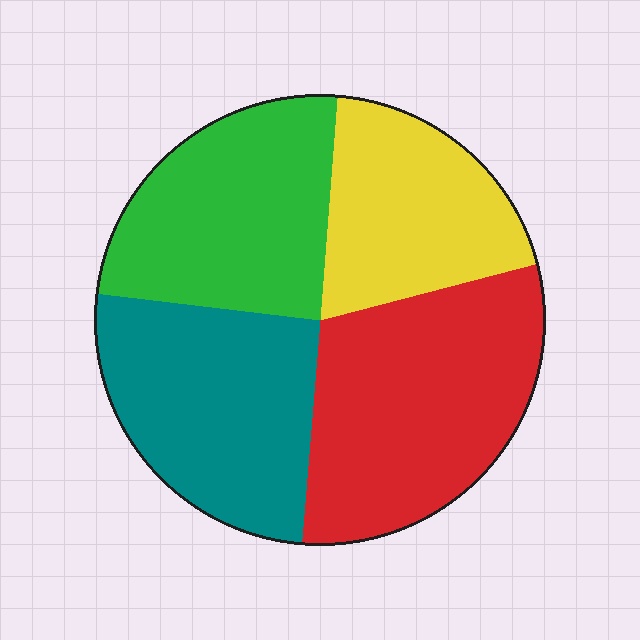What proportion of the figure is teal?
Teal covers about 25% of the figure.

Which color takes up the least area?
Yellow, at roughly 20%.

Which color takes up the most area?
Red, at roughly 30%.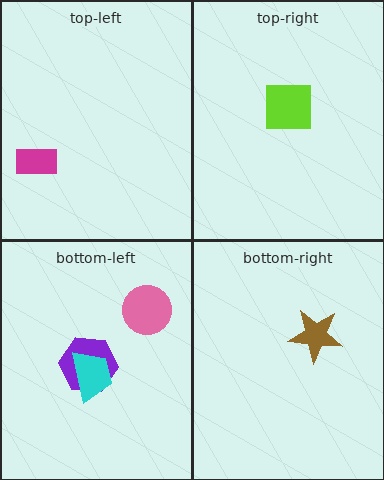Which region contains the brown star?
The bottom-right region.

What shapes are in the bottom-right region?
The brown star.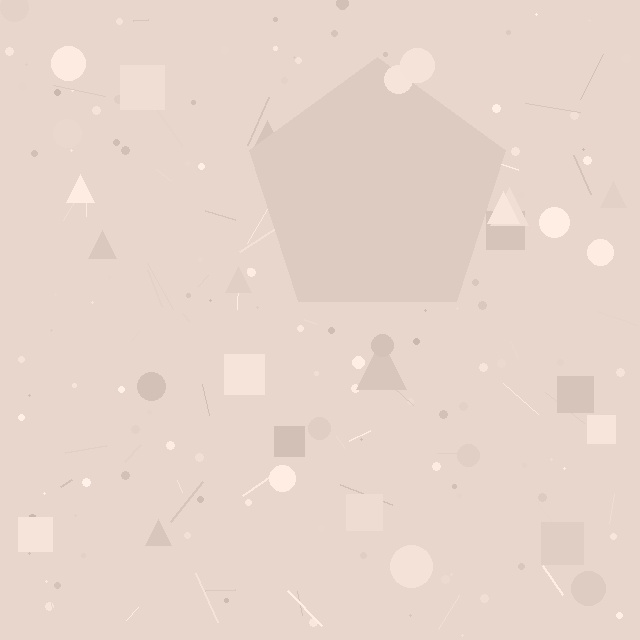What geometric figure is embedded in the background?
A pentagon is embedded in the background.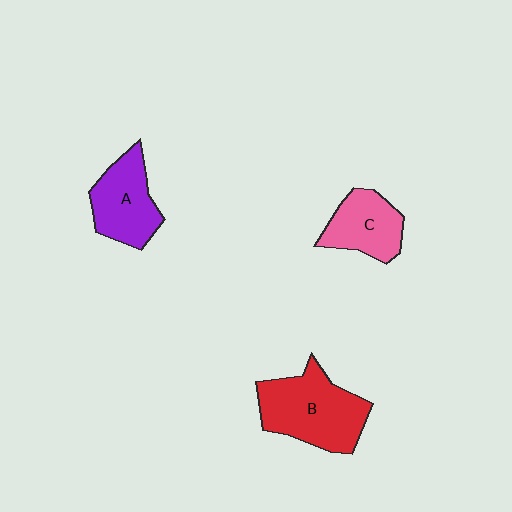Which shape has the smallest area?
Shape C (pink).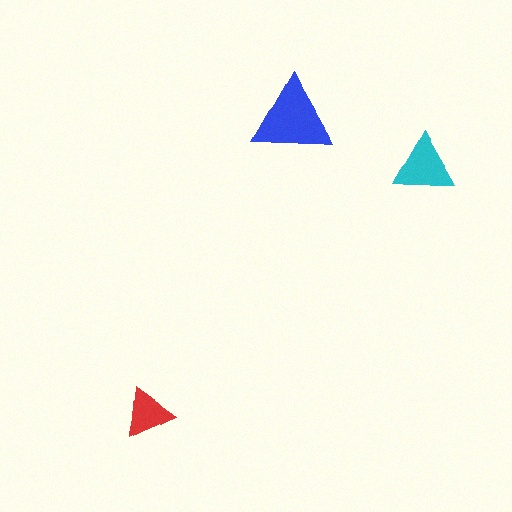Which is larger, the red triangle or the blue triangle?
The blue one.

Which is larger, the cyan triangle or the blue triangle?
The blue one.